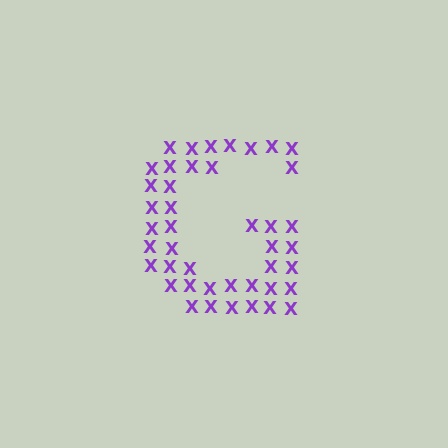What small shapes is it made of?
It is made of small letter X's.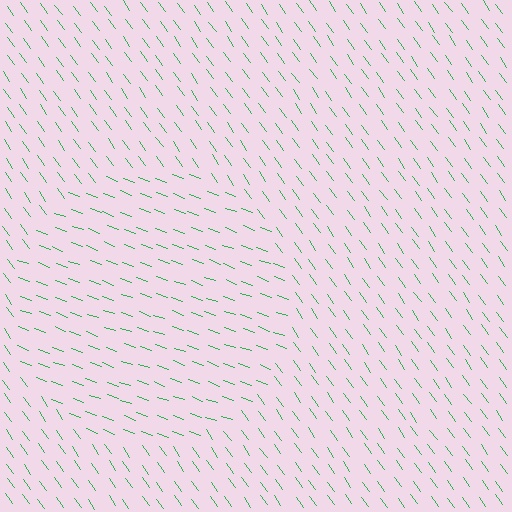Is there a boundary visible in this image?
Yes, there is a texture boundary formed by a change in line orientation.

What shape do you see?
I see a circle.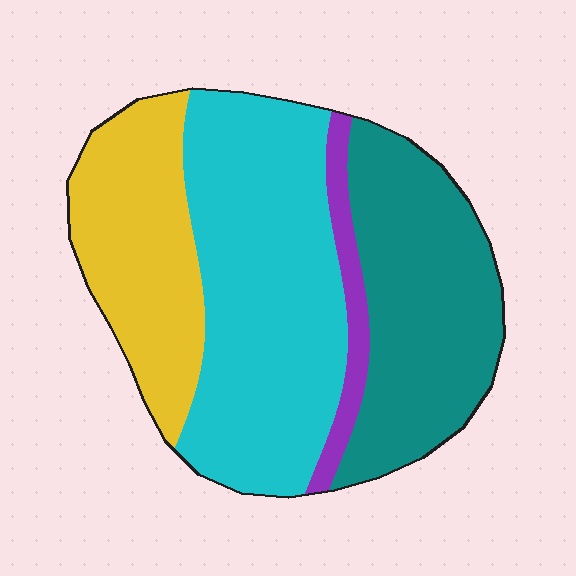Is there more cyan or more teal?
Cyan.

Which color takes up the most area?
Cyan, at roughly 40%.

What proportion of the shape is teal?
Teal takes up about one third (1/3) of the shape.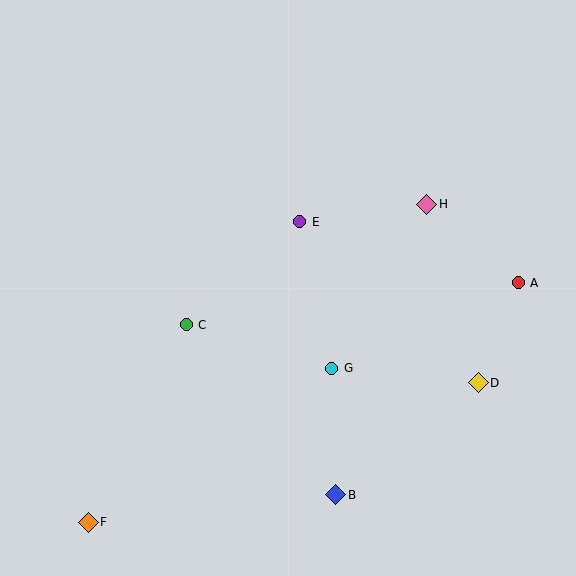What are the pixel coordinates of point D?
Point D is at (478, 383).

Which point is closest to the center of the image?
Point E at (300, 222) is closest to the center.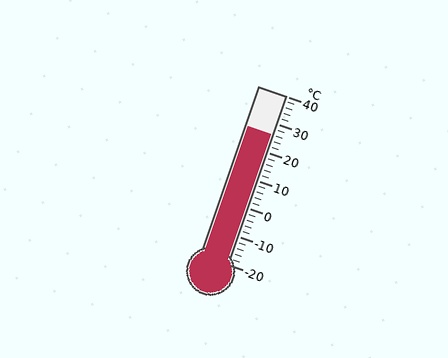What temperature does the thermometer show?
The thermometer shows approximately 26°C.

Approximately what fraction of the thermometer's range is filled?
The thermometer is filled to approximately 75% of its range.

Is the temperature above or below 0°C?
The temperature is above 0°C.